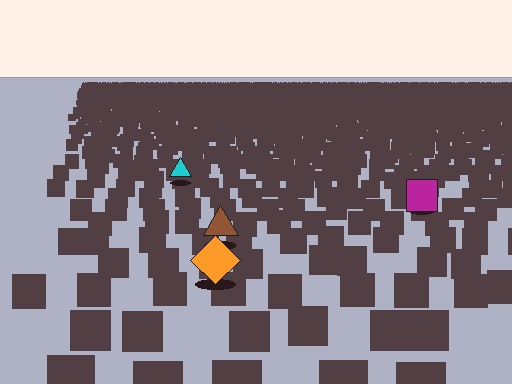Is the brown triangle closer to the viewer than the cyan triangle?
Yes. The brown triangle is closer — you can tell from the texture gradient: the ground texture is coarser near it.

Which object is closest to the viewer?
The orange diamond is closest. The texture marks near it are larger and more spread out.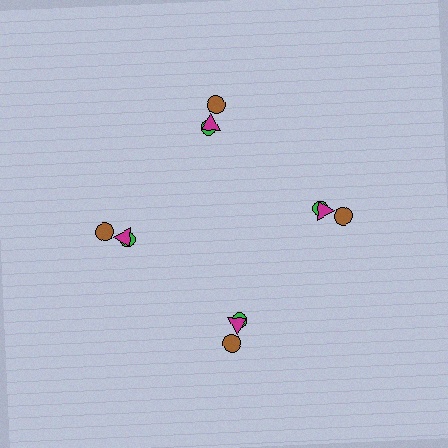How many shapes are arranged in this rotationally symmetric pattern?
There are 12 shapes, arranged in 4 groups of 3.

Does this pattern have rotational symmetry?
Yes, this pattern has 4-fold rotational symmetry. It looks the same after rotating 90 degrees around the center.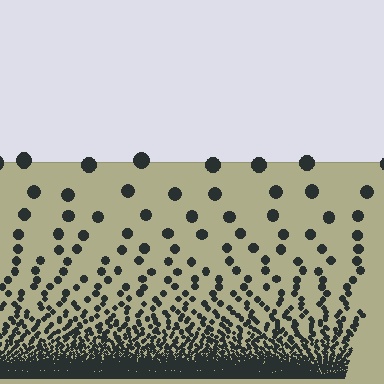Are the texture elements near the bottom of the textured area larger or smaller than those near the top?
Smaller. The gradient is inverted — elements near the bottom are smaller and denser.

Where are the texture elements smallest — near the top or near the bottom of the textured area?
Near the bottom.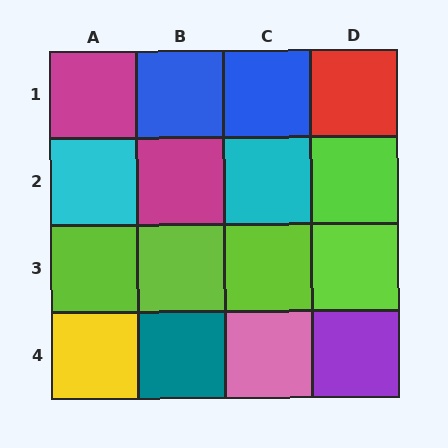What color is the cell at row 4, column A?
Yellow.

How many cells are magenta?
2 cells are magenta.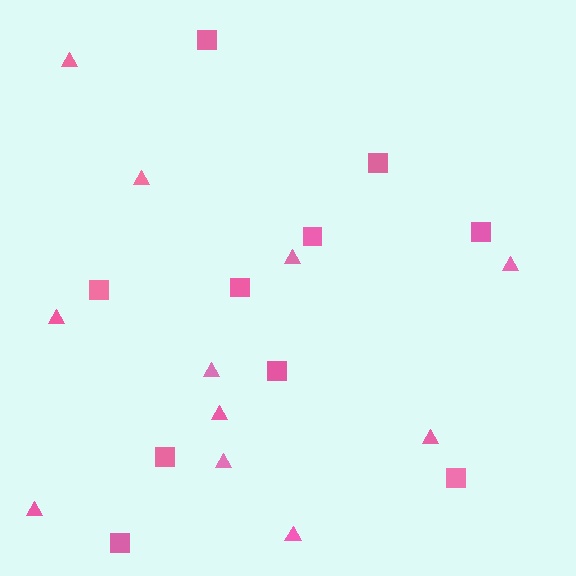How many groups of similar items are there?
There are 2 groups: one group of squares (10) and one group of triangles (11).